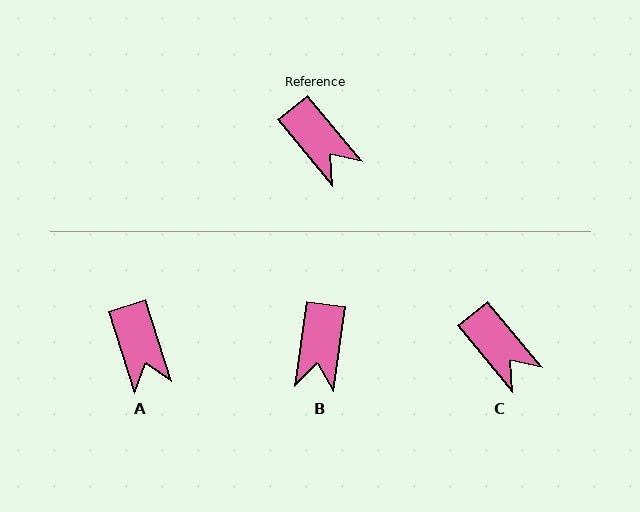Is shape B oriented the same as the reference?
No, it is off by about 47 degrees.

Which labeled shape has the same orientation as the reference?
C.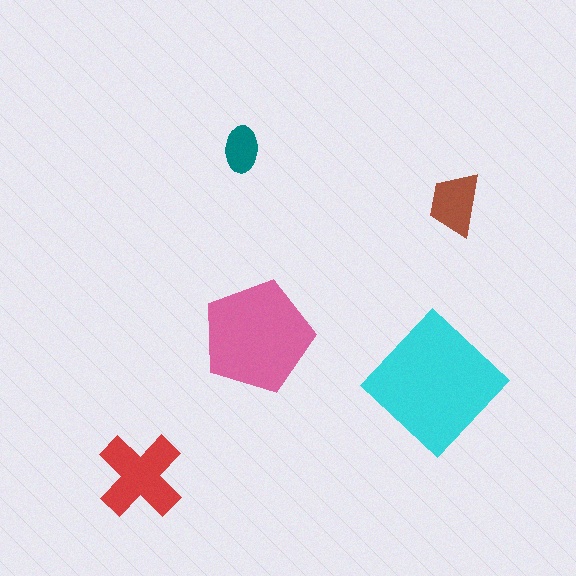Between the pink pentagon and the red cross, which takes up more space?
The pink pentagon.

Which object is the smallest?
The teal ellipse.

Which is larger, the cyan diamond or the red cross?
The cyan diamond.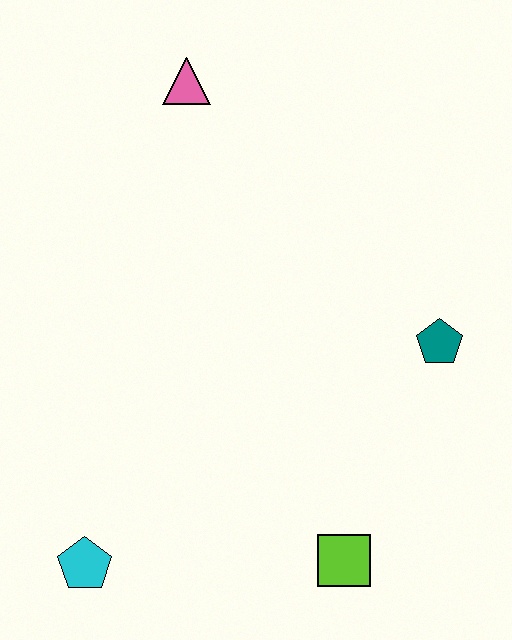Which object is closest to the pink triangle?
The teal pentagon is closest to the pink triangle.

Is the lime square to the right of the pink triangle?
Yes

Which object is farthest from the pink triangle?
The lime square is farthest from the pink triangle.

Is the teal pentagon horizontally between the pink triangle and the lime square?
No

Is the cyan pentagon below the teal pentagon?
Yes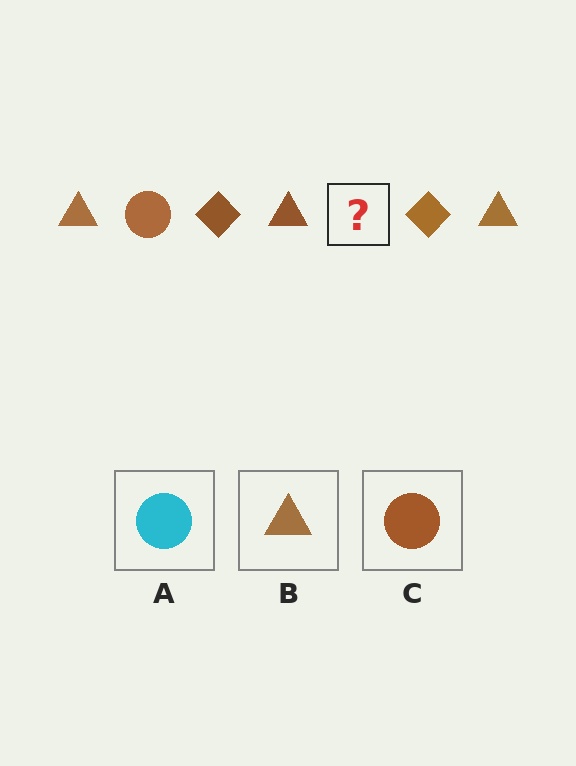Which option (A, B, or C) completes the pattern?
C.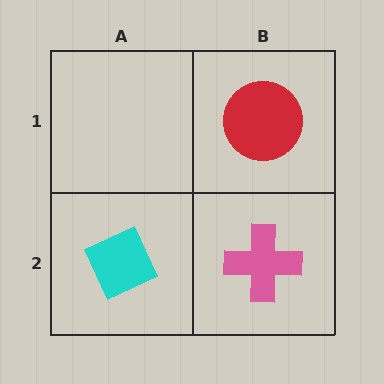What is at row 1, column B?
A red circle.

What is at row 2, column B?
A pink cross.